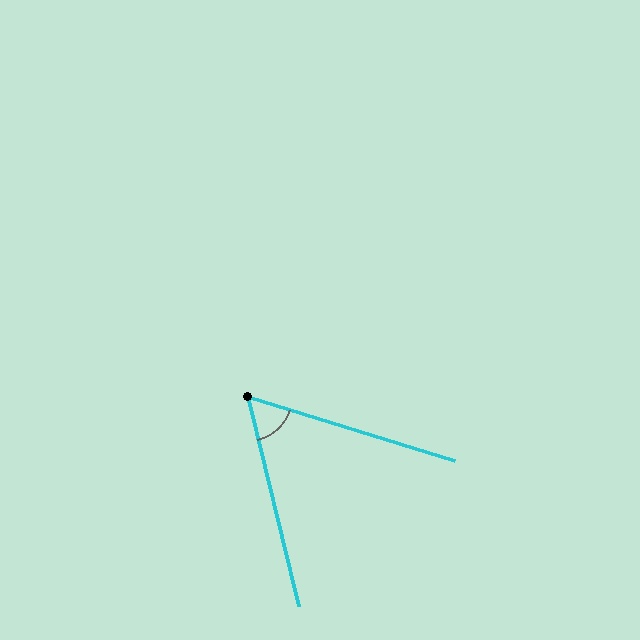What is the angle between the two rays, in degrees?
Approximately 59 degrees.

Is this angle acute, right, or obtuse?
It is acute.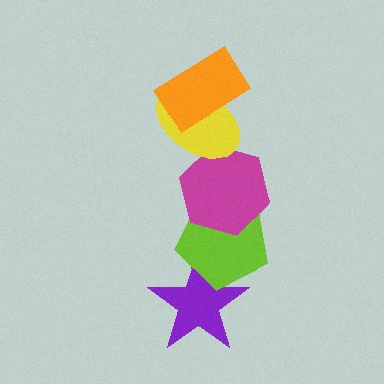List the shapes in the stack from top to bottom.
From top to bottom: the orange rectangle, the yellow ellipse, the magenta hexagon, the lime pentagon, the purple star.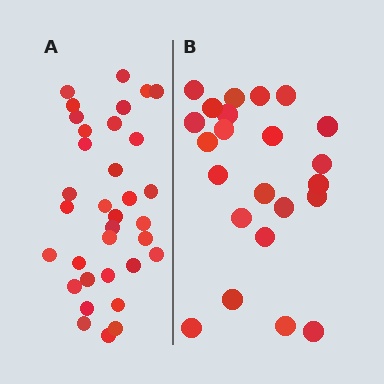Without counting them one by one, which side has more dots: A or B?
Region A (the left region) has more dots.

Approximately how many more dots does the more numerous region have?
Region A has roughly 12 or so more dots than region B.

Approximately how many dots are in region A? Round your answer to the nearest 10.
About 30 dots. (The exact count is 34, which rounds to 30.)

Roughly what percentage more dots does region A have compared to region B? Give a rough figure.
About 50% more.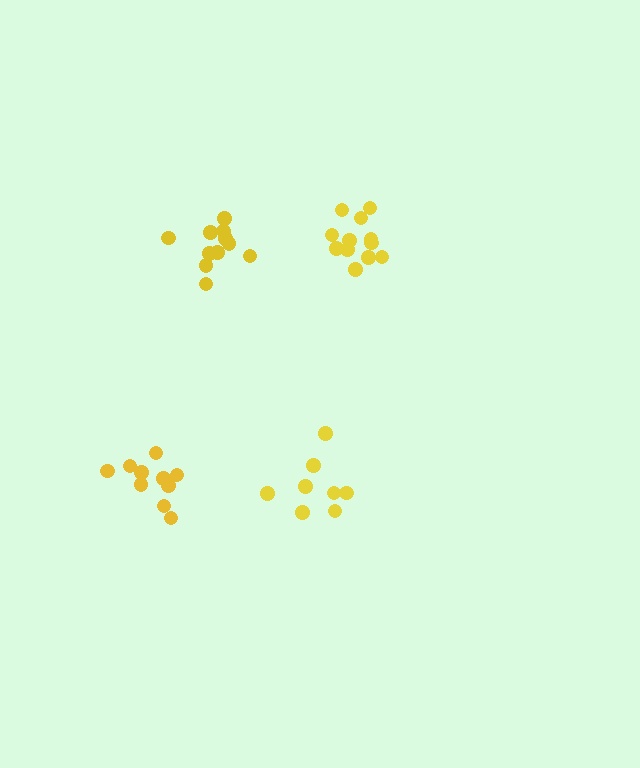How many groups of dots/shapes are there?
There are 4 groups.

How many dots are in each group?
Group 1: 12 dots, Group 2: 10 dots, Group 3: 8 dots, Group 4: 11 dots (41 total).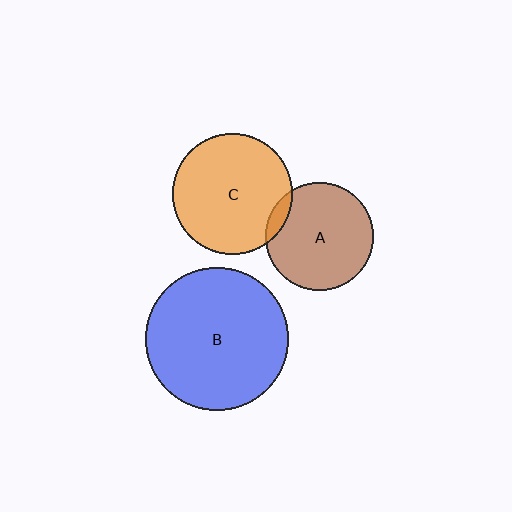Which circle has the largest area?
Circle B (blue).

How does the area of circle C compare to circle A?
Approximately 1.2 times.